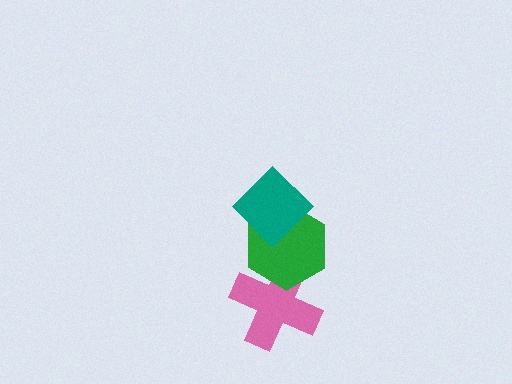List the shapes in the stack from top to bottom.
From top to bottom: the teal diamond, the green hexagon, the pink cross.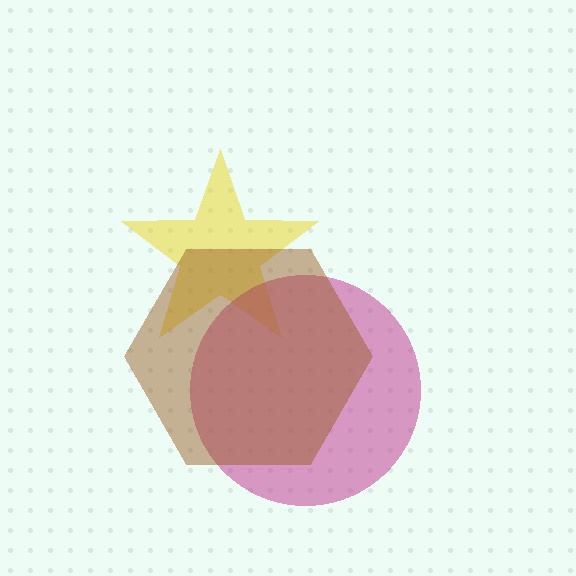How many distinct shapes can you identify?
There are 3 distinct shapes: a yellow star, a magenta circle, a brown hexagon.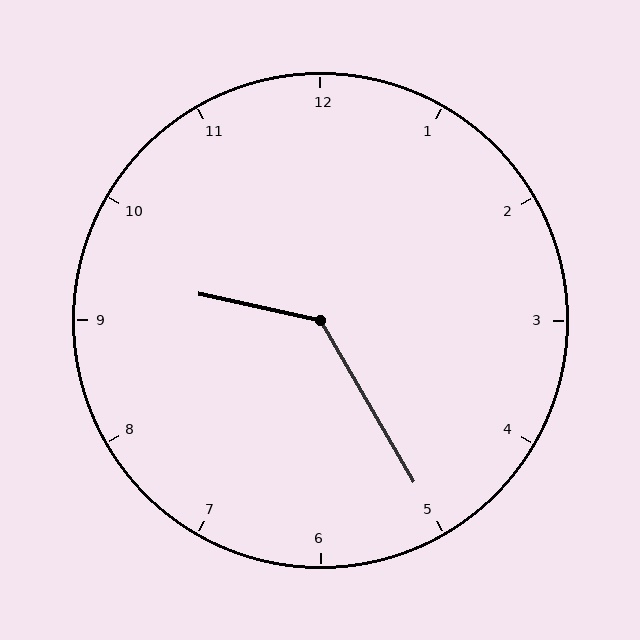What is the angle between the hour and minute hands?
Approximately 132 degrees.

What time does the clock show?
9:25.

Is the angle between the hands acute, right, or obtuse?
It is obtuse.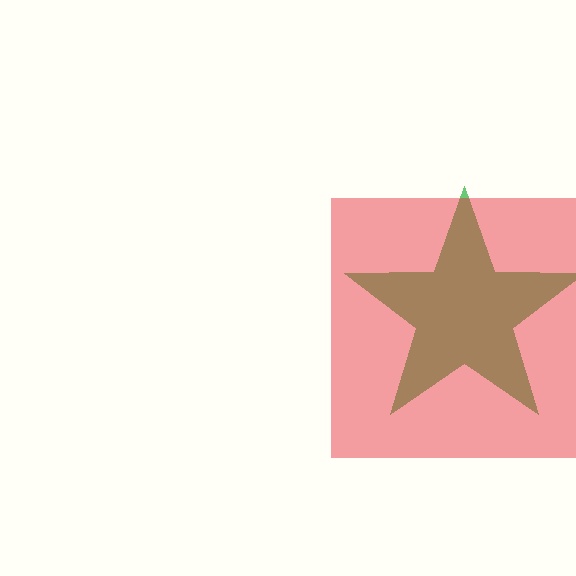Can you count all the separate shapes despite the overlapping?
Yes, there are 2 separate shapes.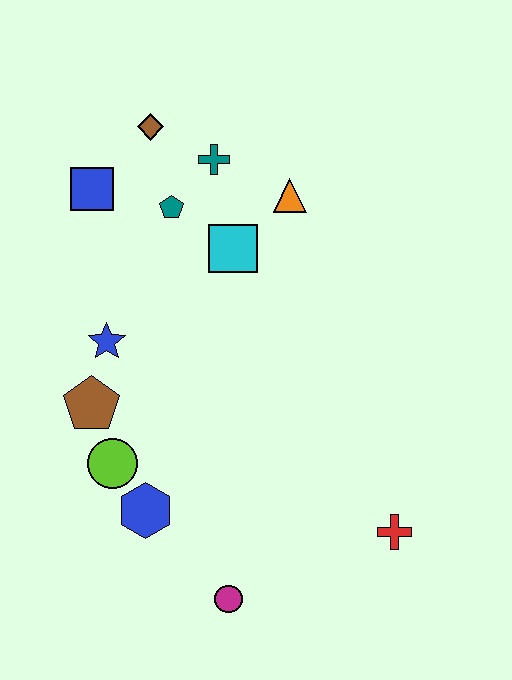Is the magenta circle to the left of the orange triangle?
Yes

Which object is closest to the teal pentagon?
The teal cross is closest to the teal pentagon.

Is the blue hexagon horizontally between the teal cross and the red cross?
No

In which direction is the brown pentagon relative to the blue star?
The brown pentagon is below the blue star.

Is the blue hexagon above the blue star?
No